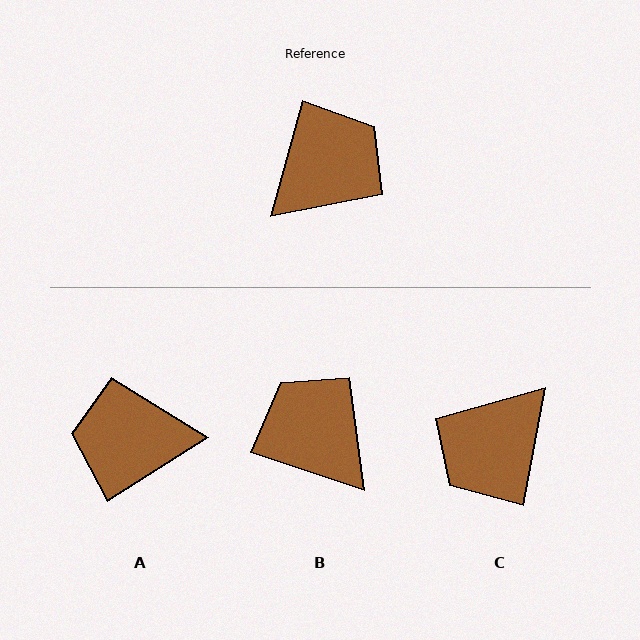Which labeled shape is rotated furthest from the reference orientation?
C, about 175 degrees away.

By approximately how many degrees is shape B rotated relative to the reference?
Approximately 87 degrees counter-clockwise.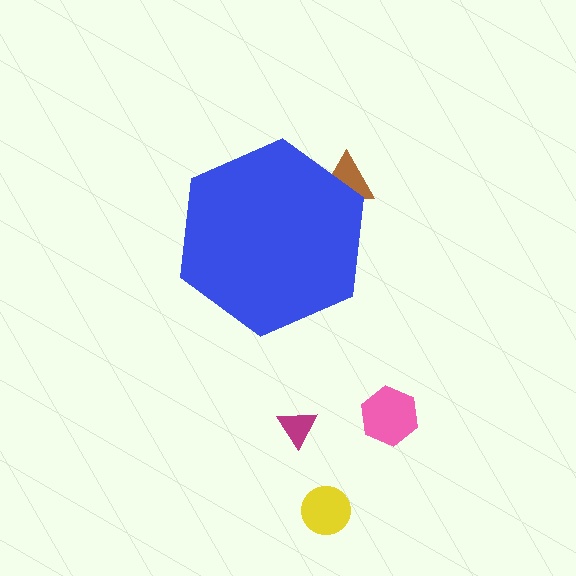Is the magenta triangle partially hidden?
No, the magenta triangle is fully visible.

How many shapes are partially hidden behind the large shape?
1 shape is partially hidden.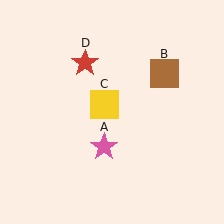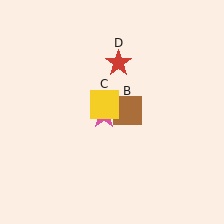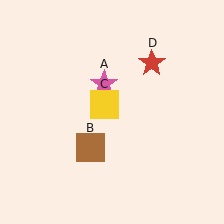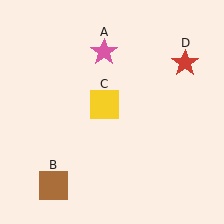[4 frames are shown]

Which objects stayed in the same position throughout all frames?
Yellow square (object C) remained stationary.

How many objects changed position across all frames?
3 objects changed position: pink star (object A), brown square (object B), red star (object D).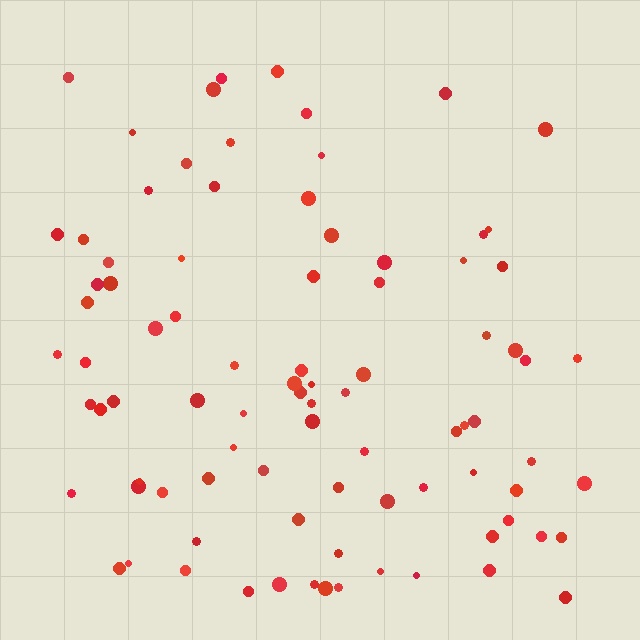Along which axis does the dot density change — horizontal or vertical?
Vertical.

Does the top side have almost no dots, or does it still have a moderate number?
Still a moderate number, just noticeably fewer than the bottom.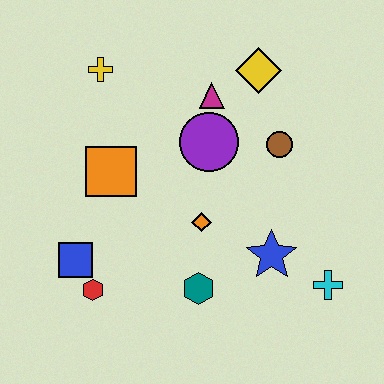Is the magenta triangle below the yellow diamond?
Yes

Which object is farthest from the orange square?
The cyan cross is farthest from the orange square.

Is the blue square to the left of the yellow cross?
Yes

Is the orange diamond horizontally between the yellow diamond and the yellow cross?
Yes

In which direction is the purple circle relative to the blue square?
The purple circle is to the right of the blue square.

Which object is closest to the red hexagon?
The blue square is closest to the red hexagon.